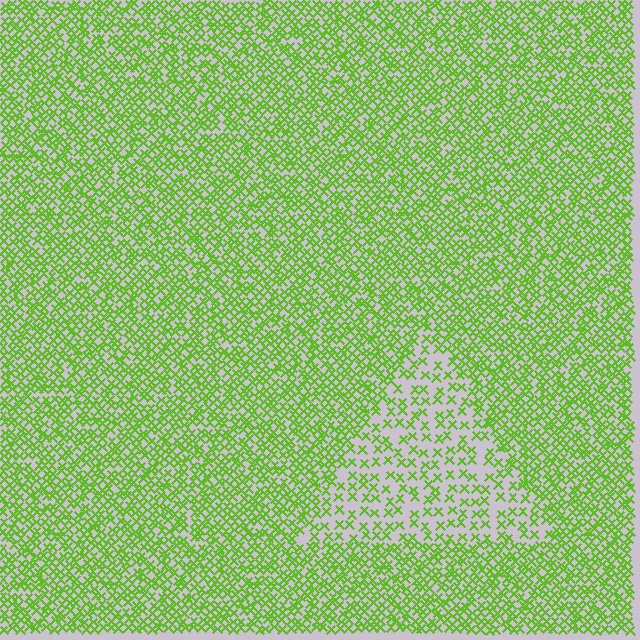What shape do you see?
I see a triangle.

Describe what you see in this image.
The image contains small lime elements arranged at two different densities. A triangle-shaped region is visible where the elements are less densely packed than the surrounding area.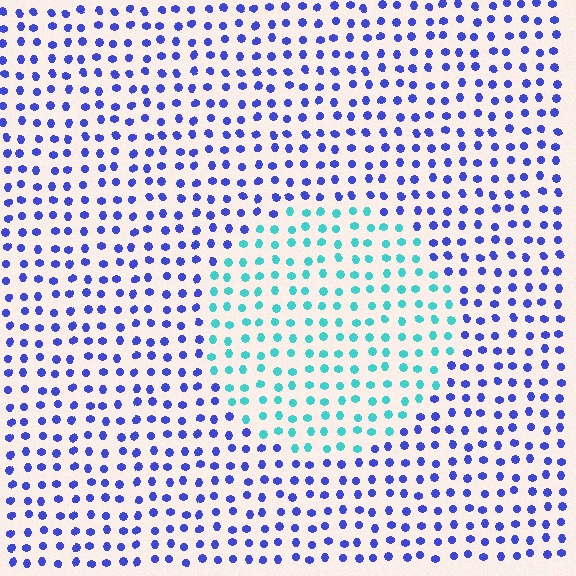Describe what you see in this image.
The image is filled with small blue elements in a uniform arrangement. A circle-shaped region is visible where the elements are tinted to a slightly different hue, forming a subtle color boundary.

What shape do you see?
I see a circle.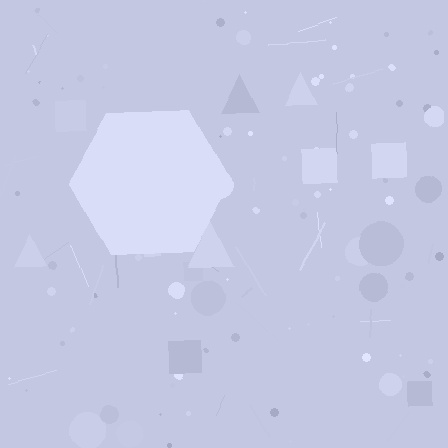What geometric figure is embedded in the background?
A hexagon is embedded in the background.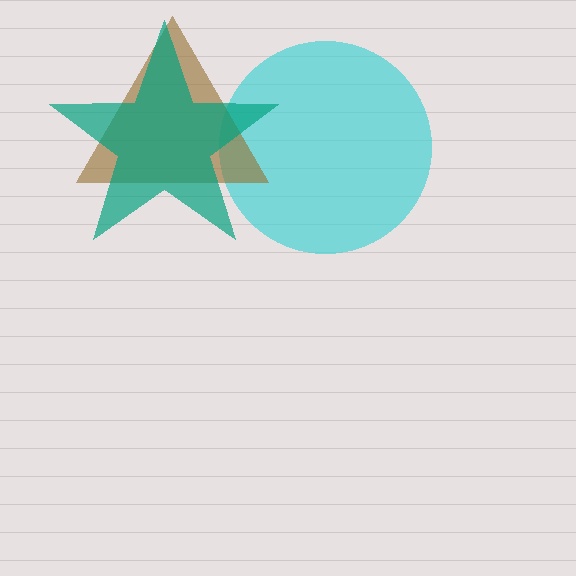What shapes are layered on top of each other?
The layered shapes are: a cyan circle, a brown triangle, a teal star.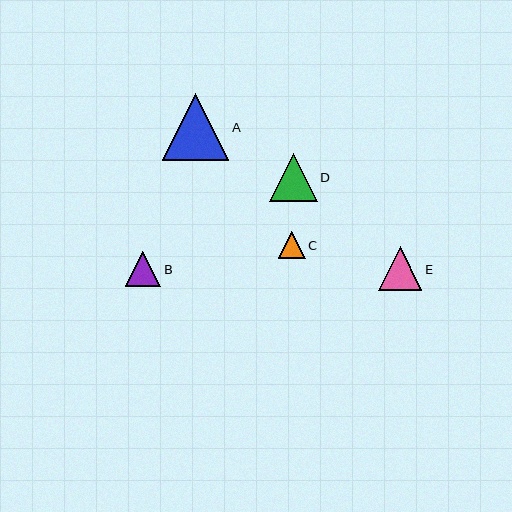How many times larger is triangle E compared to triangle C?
Triangle E is approximately 1.6 times the size of triangle C.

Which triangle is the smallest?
Triangle C is the smallest with a size of approximately 27 pixels.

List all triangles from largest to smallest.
From largest to smallest: A, D, E, B, C.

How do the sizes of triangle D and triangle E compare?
Triangle D and triangle E are approximately the same size.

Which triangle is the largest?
Triangle A is the largest with a size of approximately 66 pixels.